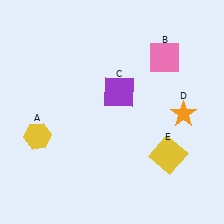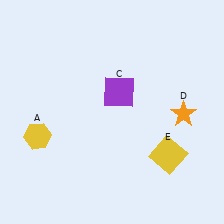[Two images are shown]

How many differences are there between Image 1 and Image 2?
There is 1 difference between the two images.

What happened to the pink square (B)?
The pink square (B) was removed in Image 2. It was in the top-right area of Image 1.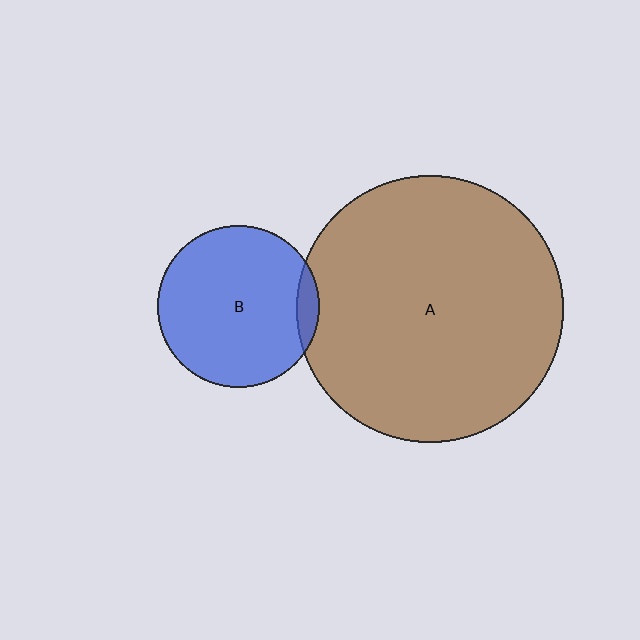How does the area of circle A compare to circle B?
Approximately 2.7 times.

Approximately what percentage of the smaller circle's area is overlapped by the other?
Approximately 5%.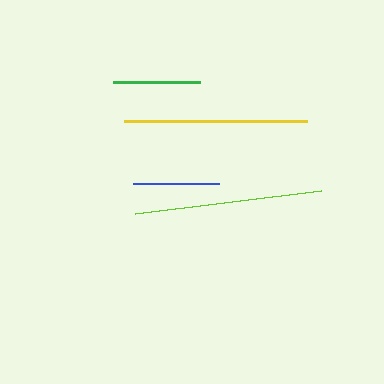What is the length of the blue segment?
The blue segment is approximately 86 pixels long.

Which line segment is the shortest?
The blue line is the shortest at approximately 86 pixels.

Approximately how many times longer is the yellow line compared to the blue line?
The yellow line is approximately 2.1 times the length of the blue line.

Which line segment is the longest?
The lime line is the longest at approximately 188 pixels.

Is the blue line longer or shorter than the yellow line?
The yellow line is longer than the blue line.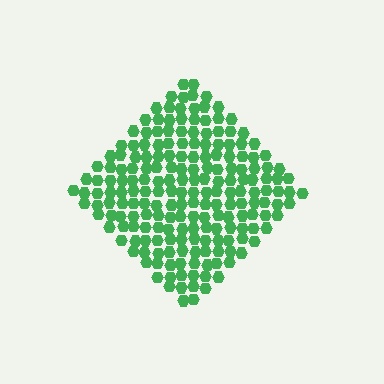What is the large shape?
The large shape is a diamond.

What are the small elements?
The small elements are hexagons.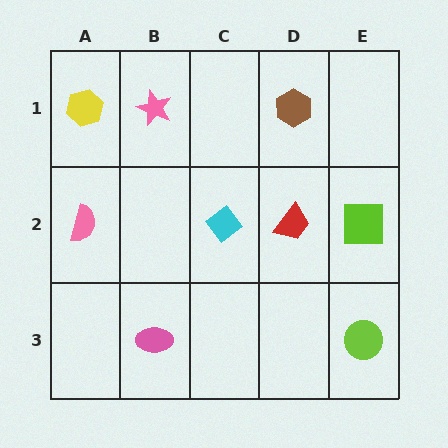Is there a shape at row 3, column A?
No, that cell is empty.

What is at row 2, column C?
A cyan diamond.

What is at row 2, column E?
A lime square.